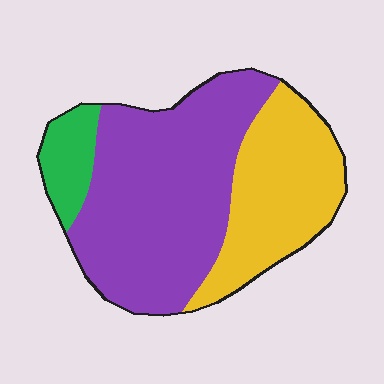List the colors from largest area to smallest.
From largest to smallest: purple, yellow, green.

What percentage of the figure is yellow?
Yellow takes up about one third (1/3) of the figure.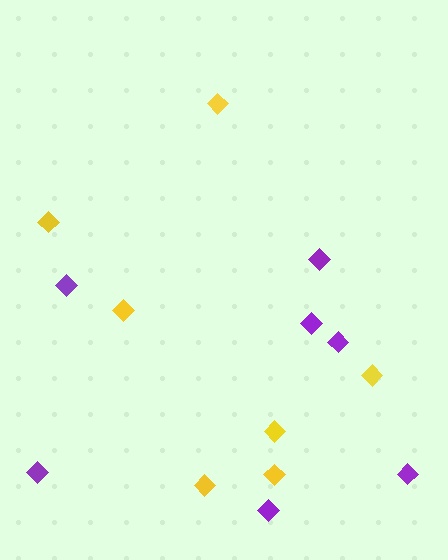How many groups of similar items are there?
There are 2 groups: one group of yellow diamonds (7) and one group of purple diamonds (7).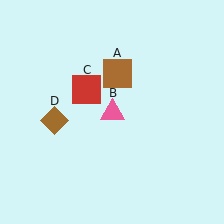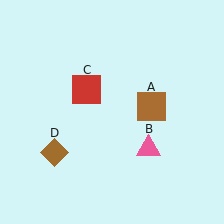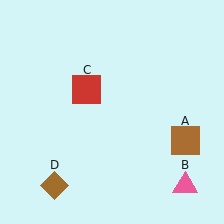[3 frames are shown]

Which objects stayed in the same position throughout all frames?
Red square (object C) remained stationary.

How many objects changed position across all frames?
3 objects changed position: brown square (object A), pink triangle (object B), brown diamond (object D).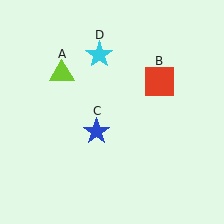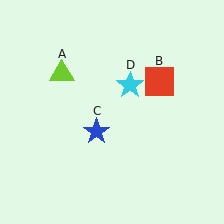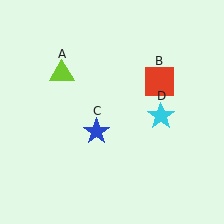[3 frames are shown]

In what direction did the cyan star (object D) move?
The cyan star (object D) moved down and to the right.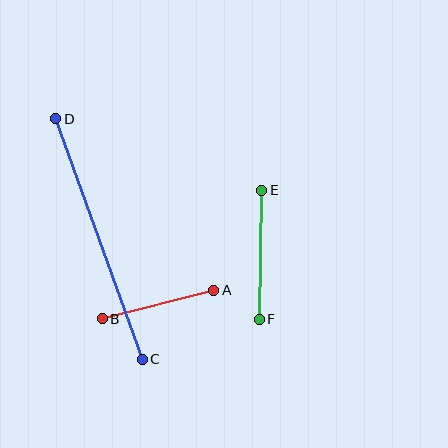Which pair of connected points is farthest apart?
Points C and D are farthest apart.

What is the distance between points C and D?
The distance is approximately 256 pixels.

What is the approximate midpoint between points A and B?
The midpoint is at approximately (158, 305) pixels.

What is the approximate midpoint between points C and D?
The midpoint is at approximately (99, 239) pixels.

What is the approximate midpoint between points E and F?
The midpoint is at approximately (261, 255) pixels.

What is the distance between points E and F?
The distance is approximately 129 pixels.